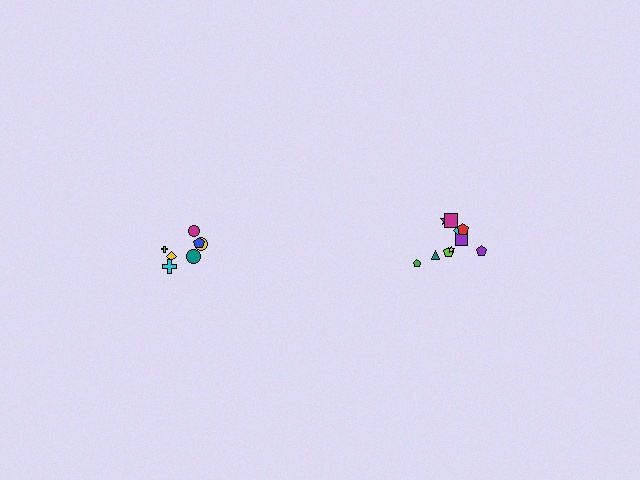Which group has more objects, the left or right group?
The right group.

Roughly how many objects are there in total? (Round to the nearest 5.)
Roughly 15 objects in total.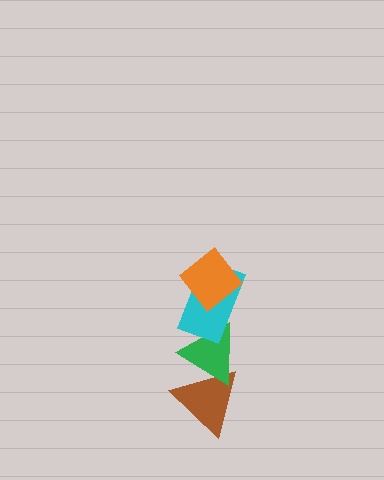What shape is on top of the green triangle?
The cyan rectangle is on top of the green triangle.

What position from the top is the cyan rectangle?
The cyan rectangle is 2nd from the top.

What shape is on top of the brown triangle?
The green triangle is on top of the brown triangle.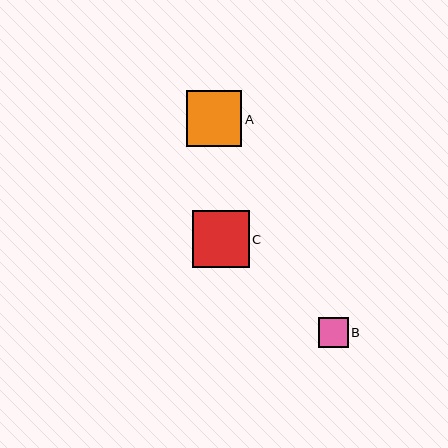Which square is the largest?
Square C is the largest with a size of approximately 57 pixels.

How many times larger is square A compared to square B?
Square A is approximately 1.9 times the size of square B.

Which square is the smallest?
Square B is the smallest with a size of approximately 30 pixels.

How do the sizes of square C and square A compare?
Square C and square A are approximately the same size.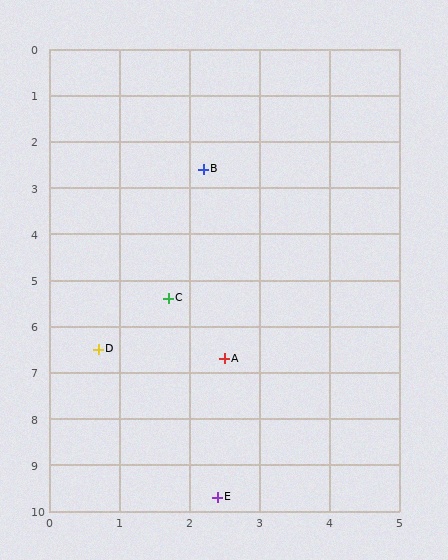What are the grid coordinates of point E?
Point E is at approximately (2.4, 9.7).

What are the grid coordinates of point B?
Point B is at approximately (2.2, 2.6).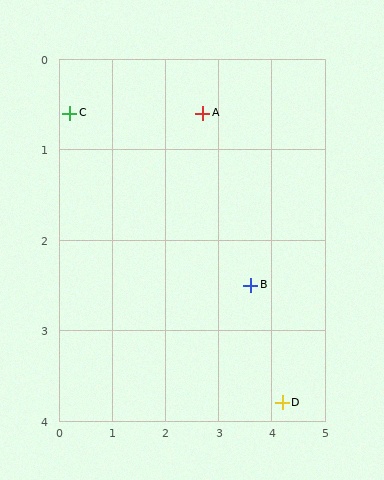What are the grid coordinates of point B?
Point B is at approximately (3.6, 2.5).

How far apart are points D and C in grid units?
Points D and C are about 5.1 grid units apart.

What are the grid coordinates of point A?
Point A is at approximately (2.7, 0.6).